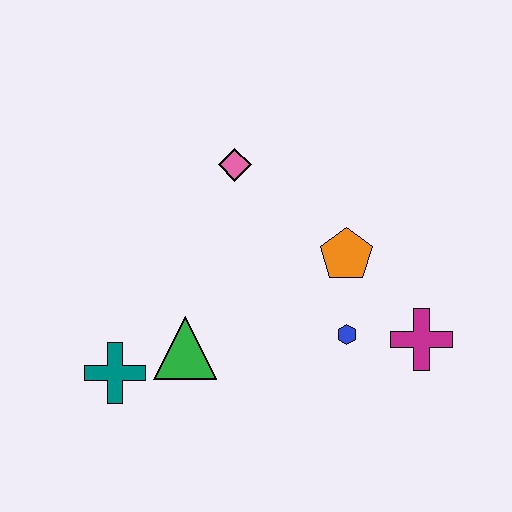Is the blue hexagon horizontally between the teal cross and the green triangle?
No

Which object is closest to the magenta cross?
The blue hexagon is closest to the magenta cross.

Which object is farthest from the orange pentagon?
The teal cross is farthest from the orange pentagon.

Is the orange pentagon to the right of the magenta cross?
No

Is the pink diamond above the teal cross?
Yes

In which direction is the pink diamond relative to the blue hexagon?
The pink diamond is above the blue hexagon.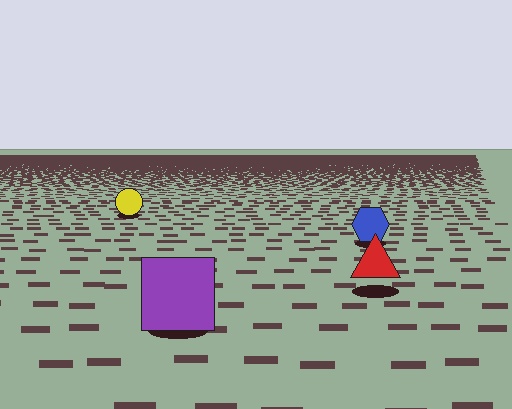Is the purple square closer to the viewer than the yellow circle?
Yes. The purple square is closer — you can tell from the texture gradient: the ground texture is coarser near it.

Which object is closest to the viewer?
The purple square is closest. The texture marks near it are larger and more spread out.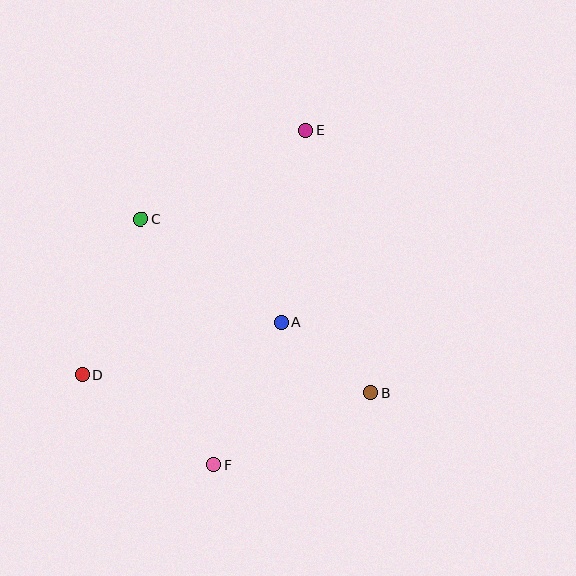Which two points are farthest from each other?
Points E and F are farthest from each other.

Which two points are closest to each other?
Points A and B are closest to each other.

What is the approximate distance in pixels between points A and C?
The distance between A and C is approximately 174 pixels.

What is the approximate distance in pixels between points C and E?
The distance between C and E is approximately 187 pixels.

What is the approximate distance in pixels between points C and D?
The distance between C and D is approximately 167 pixels.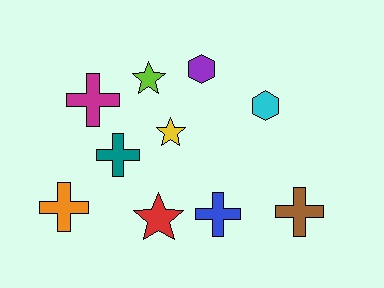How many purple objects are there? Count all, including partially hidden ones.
There is 1 purple object.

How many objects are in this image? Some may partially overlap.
There are 10 objects.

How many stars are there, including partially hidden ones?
There are 3 stars.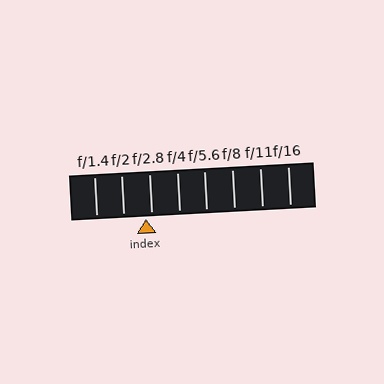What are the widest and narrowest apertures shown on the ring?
The widest aperture shown is f/1.4 and the narrowest is f/16.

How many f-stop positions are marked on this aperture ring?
There are 8 f-stop positions marked.